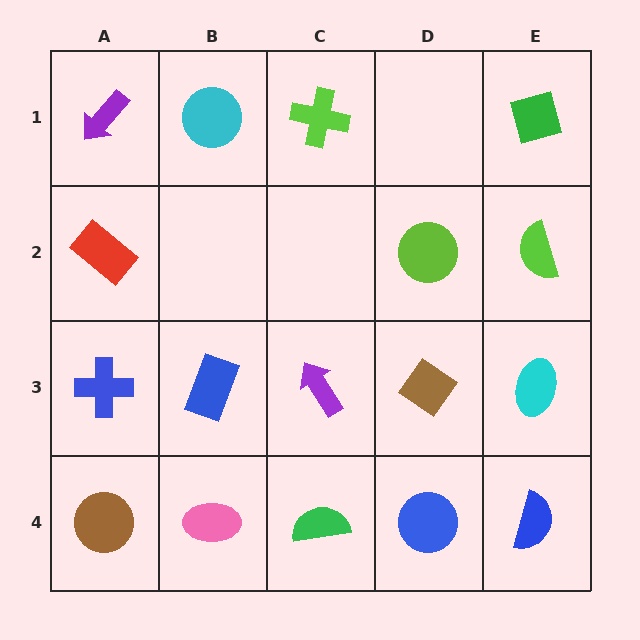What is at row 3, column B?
A blue rectangle.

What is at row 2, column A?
A red rectangle.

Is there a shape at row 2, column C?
No, that cell is empty.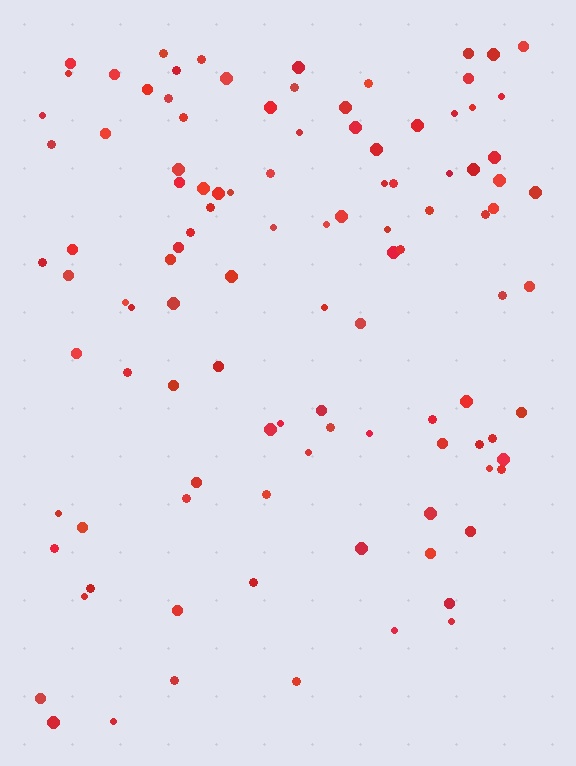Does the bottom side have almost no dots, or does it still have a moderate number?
Still a moderate number, just noticeably fewer than the top.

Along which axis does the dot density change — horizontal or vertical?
Vertical.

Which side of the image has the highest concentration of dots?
The top.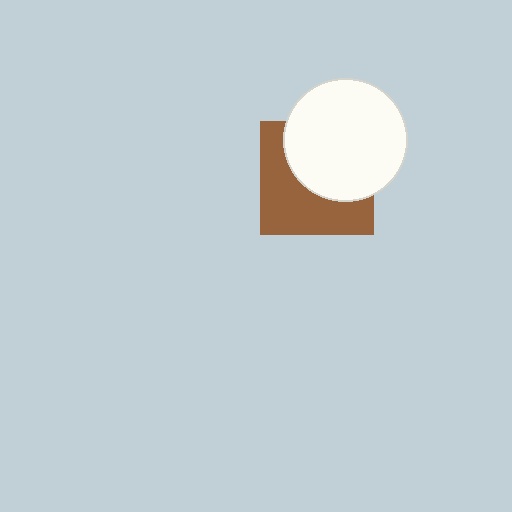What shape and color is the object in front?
The object in front is a white circle.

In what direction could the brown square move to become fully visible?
The brown square could move toward the lower-left. That would shift it out from behind the white circle entirely.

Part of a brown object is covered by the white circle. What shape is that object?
It is a square.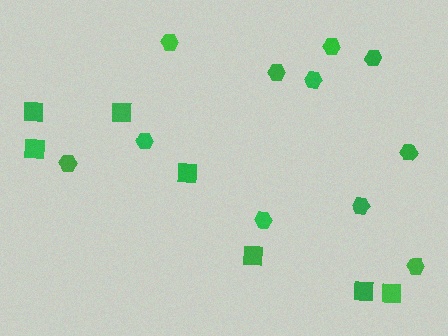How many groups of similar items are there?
There are 2 groups: one group of hexagons (11) and one group of squares (7).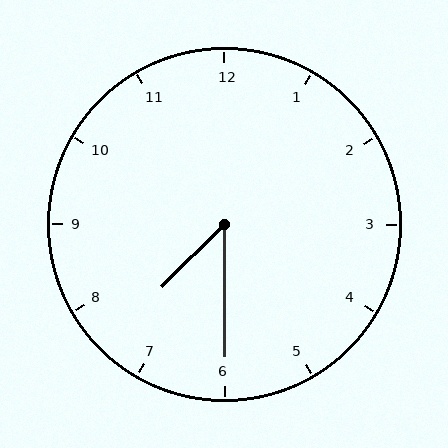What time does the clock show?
7:30.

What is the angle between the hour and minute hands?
Approximately 45 degrees.